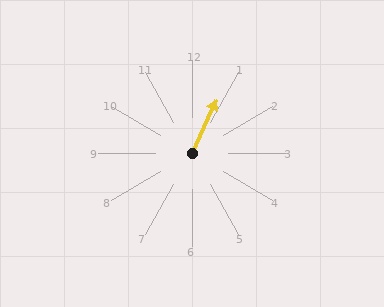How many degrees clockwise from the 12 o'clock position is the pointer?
Approximately 24 degrees.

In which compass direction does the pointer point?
Northeast.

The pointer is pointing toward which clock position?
Roughly 1 o'clock.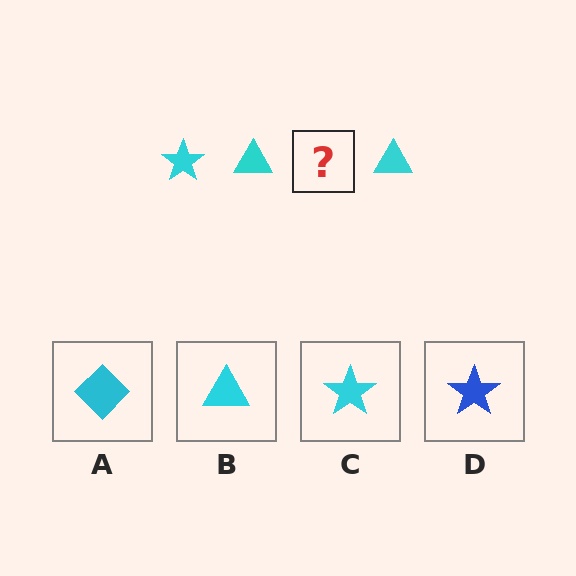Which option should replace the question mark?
Option C.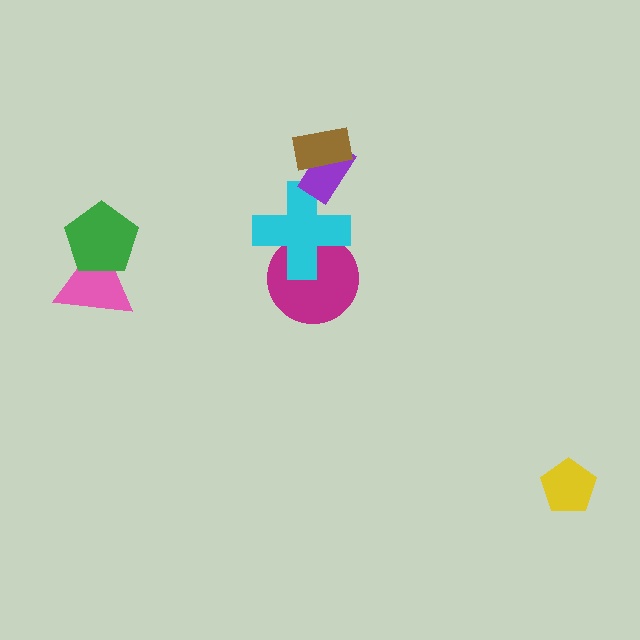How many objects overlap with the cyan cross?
2 objects overlap with the cyan cross.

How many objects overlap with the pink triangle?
1 object overlaps with the pink triangle.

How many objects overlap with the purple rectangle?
2 objects overlap with the purple rectangle.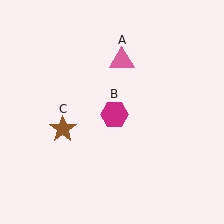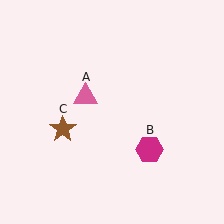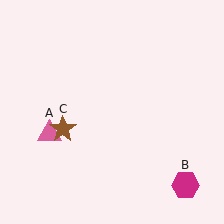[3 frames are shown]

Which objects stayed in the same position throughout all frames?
Brown star (object C) remained stationary.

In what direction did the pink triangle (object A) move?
The pink triangle (object A) moved down and to the left.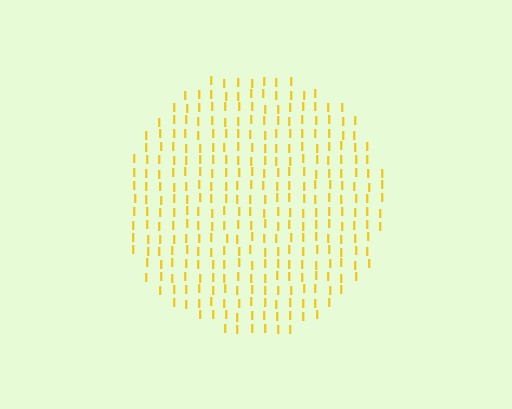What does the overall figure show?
The overall figure shows a circle.